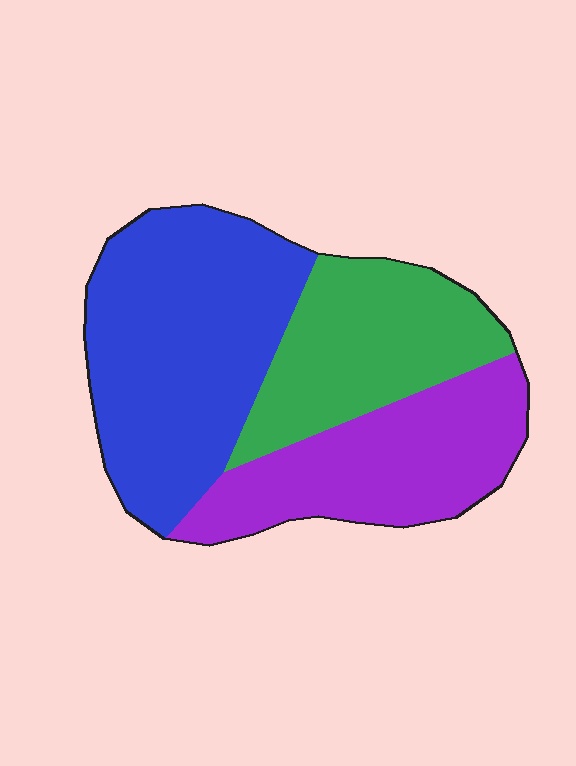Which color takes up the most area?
Blue, at roughly 45%.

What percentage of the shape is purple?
Purple takes up between a sixth and a third of the shape.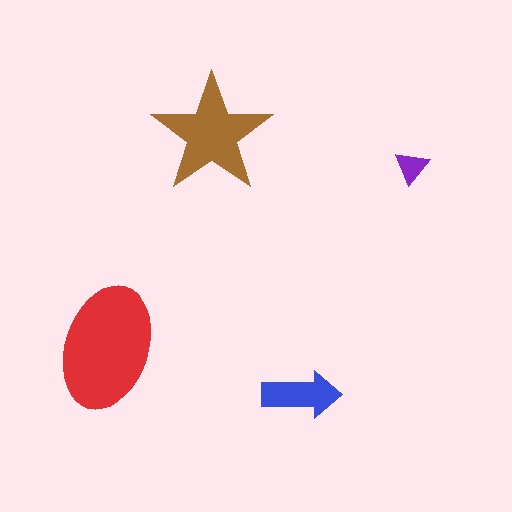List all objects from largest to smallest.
The red ellipse, the brown star, the blue arrow, the purple triangle.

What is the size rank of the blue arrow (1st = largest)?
3rd.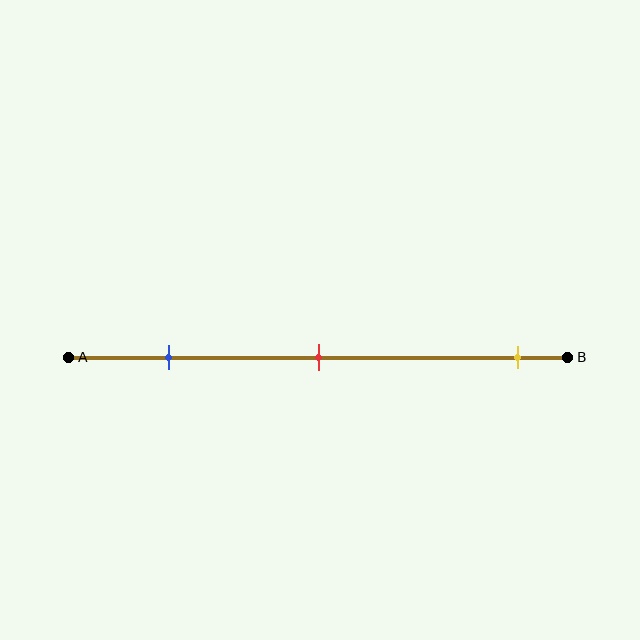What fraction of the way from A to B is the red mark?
The red mark is approximately 50% (0.5) of the way from A to B.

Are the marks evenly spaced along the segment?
No, the marks are not evenly spaced.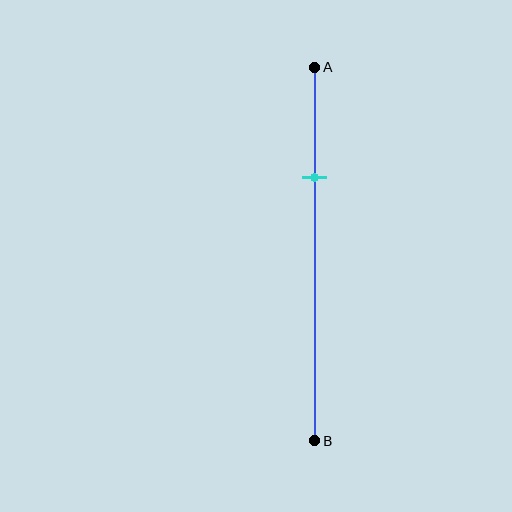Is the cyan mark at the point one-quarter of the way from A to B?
No, the mark is at about 30% from A, not at the 25% one-quarter point.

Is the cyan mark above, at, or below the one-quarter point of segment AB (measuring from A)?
The cyan mark is below the one-quarter point of segment AB.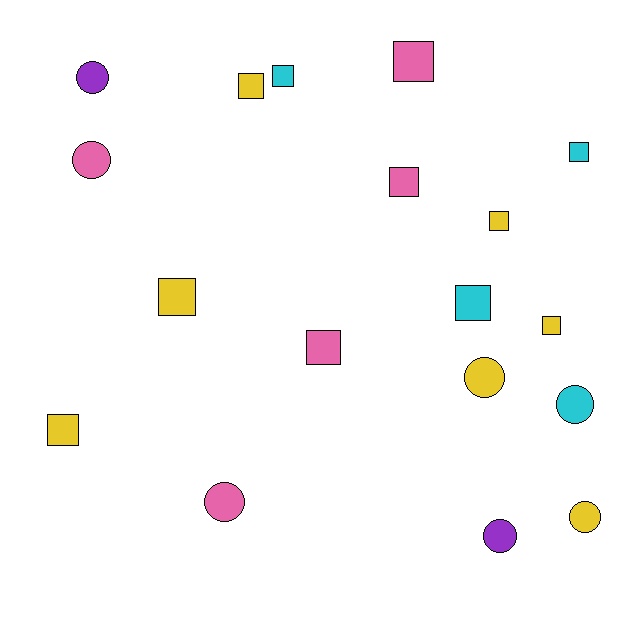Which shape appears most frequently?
Square, with 11 objects.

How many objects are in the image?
There are 18 objects.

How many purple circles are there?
There are 2 purple circles.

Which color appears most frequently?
Yellow, with 7 objects.